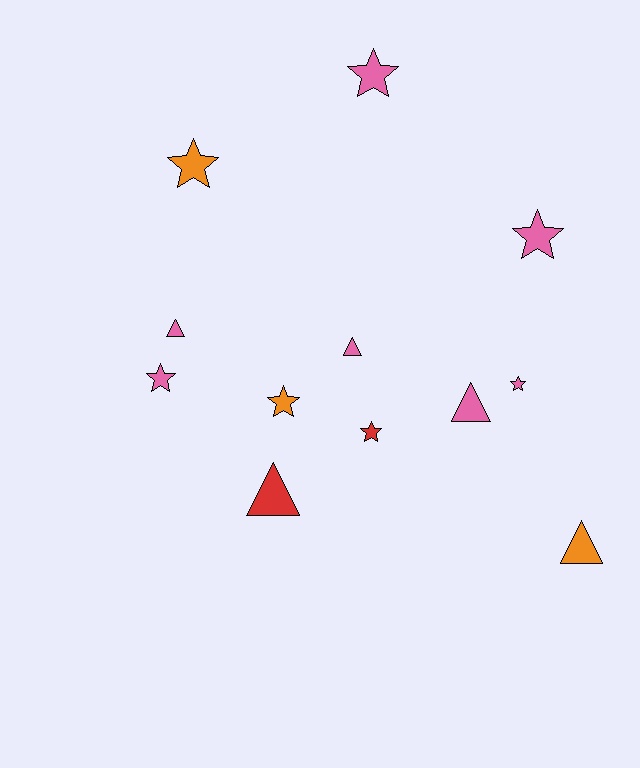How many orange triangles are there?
There is 1 orange triangle.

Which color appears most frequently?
Pink, with 7 objects.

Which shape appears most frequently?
Star, with 7 objects.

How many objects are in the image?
There are 12 objects.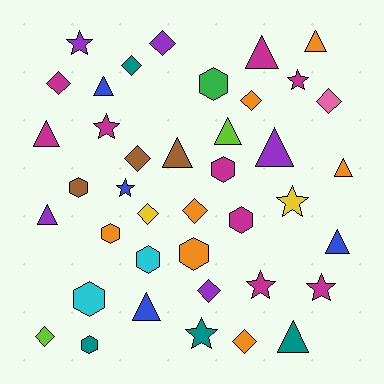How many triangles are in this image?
There are 12 triangles.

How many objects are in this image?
There are 40 objects.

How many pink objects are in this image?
There is 1 pink object.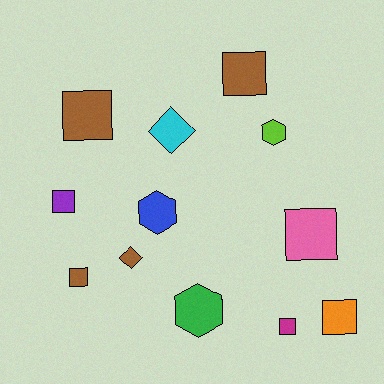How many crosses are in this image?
There are no crosses.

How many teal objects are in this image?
There are no teal objects.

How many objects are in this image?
There are 12 objects.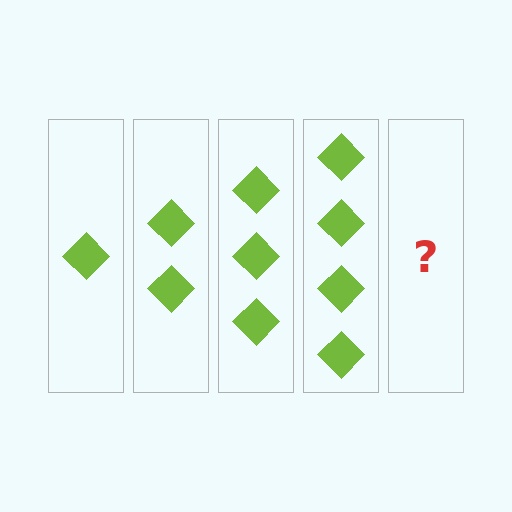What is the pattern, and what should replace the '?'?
The pattern is that each step adds one more diamond. The '?' should be 5 diamonds.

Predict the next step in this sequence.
The next step is 5 diamonds.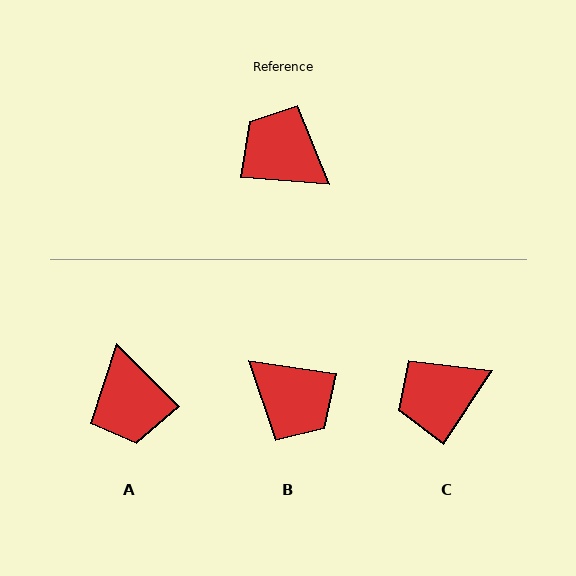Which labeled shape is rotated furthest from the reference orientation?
B, about 177 degrees away.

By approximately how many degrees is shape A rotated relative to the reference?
Approximately 140 degrees counter-clockwise.